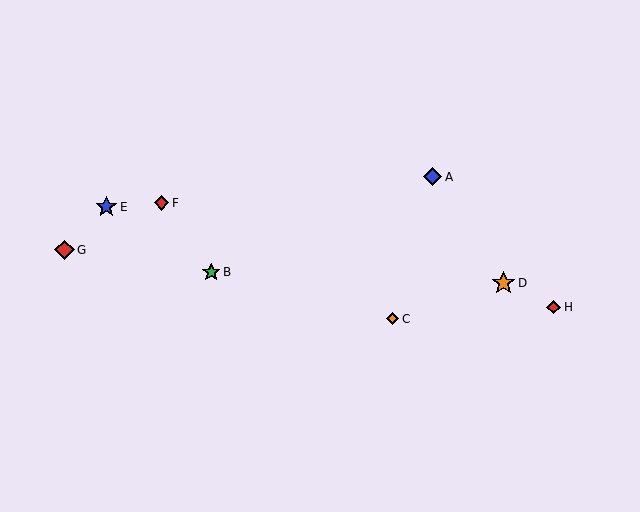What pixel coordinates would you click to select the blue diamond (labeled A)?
Click at (433, 177) to select the blue diamond A.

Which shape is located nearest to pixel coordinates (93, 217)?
The blue star (labeled E) at (106, 207) is nearest to that location.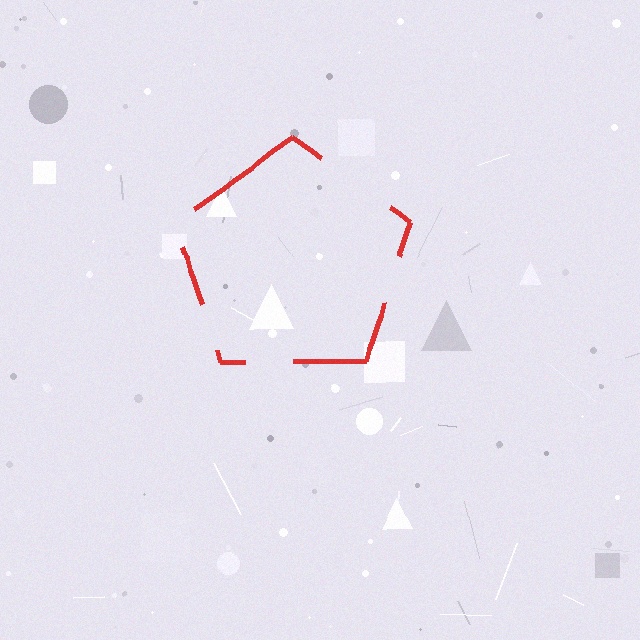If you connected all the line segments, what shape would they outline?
They would outline a pentagon.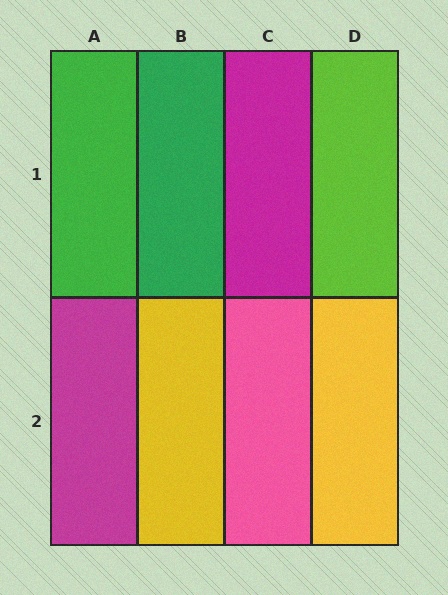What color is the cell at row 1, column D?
Lime.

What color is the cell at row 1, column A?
Green.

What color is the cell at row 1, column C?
Magenta.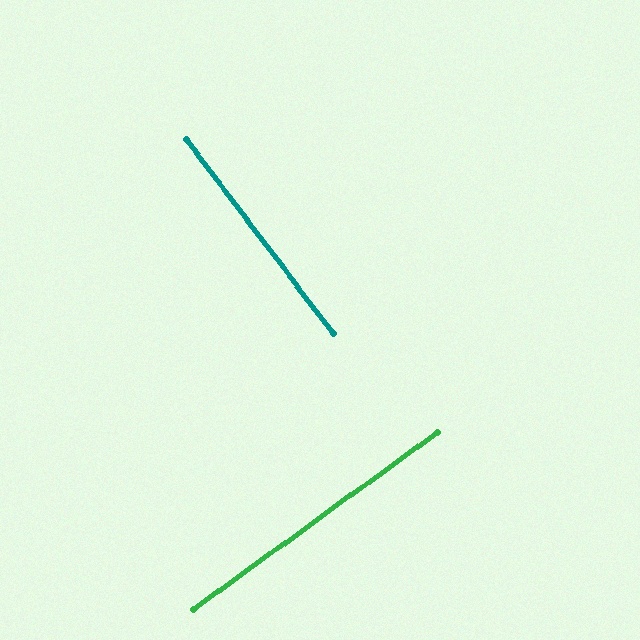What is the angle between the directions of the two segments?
Approximately 89 degrees.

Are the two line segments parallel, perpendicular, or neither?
Perpendicular — they meet at approximately 89°.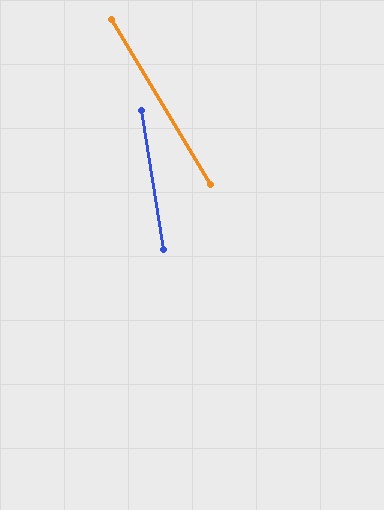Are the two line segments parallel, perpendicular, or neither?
Neither parallel nor perpendicular — they differ by about 22°.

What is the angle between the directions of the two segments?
Approximately 22 degrees.